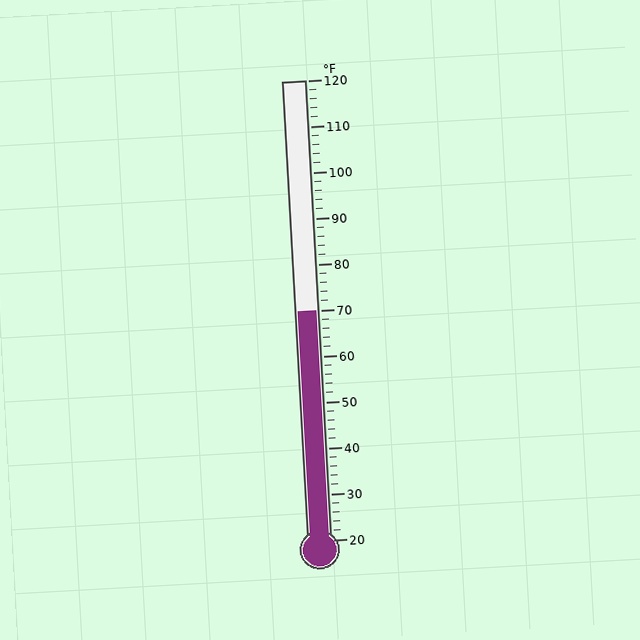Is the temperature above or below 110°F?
The temperature is below 110°F.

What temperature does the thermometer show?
The thermometer shows approximately 70°F.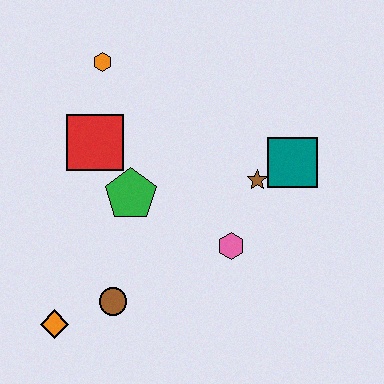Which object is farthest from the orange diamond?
The teal square is farthest from the orange diamond.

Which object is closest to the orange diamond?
The brown circle is closest to the orange diamond.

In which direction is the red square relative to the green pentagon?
The red square is above the green pentagon.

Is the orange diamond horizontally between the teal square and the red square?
No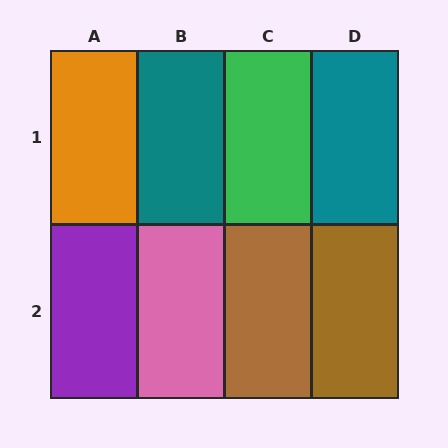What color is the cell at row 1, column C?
Green.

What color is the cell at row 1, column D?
Teal.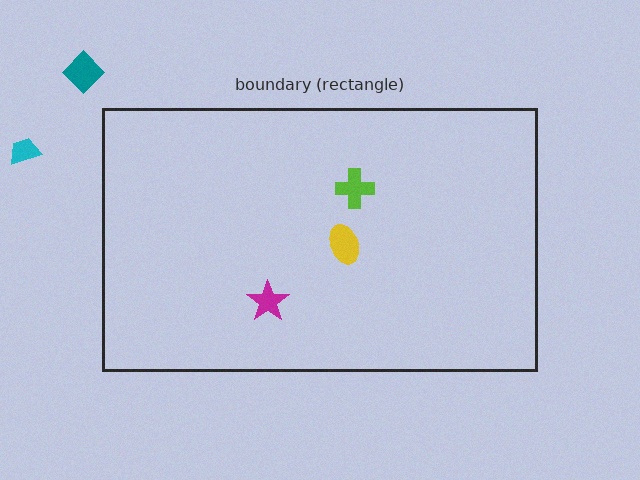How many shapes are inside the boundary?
3 inside, 2 outside.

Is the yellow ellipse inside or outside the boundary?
Inside.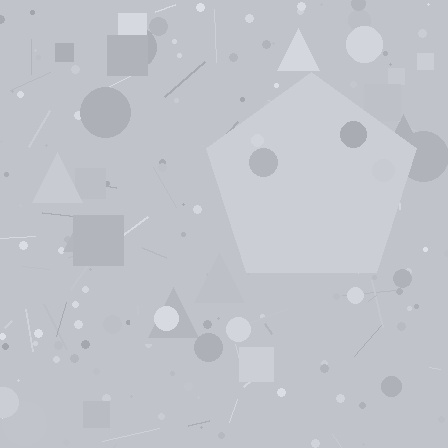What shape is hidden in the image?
A pentagon is hidden in the image.